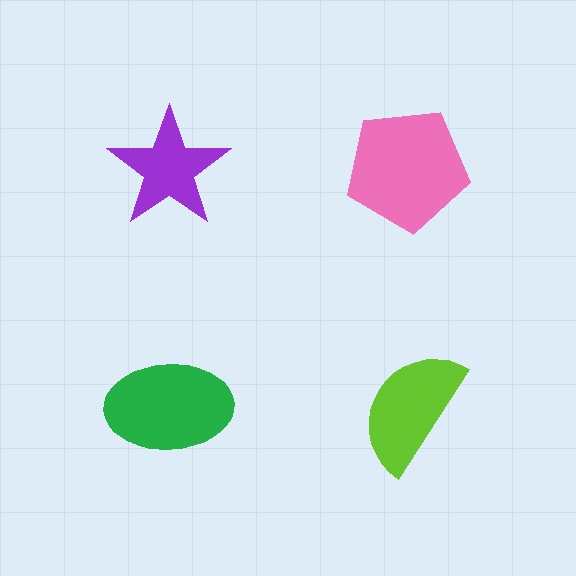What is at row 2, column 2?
A lime semicircle.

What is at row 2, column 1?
A green ellipse.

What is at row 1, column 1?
A purple star.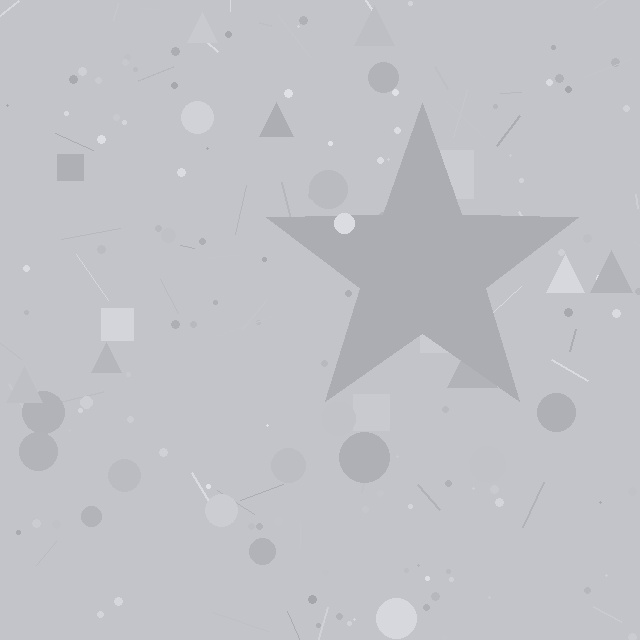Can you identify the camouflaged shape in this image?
The camouflaged shape is a star.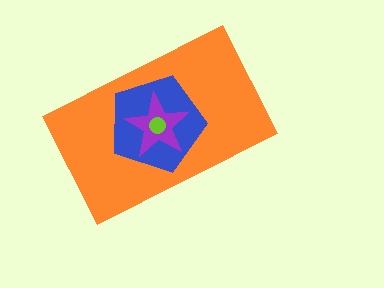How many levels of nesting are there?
4.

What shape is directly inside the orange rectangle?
The blue pentagon.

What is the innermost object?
The lime circle.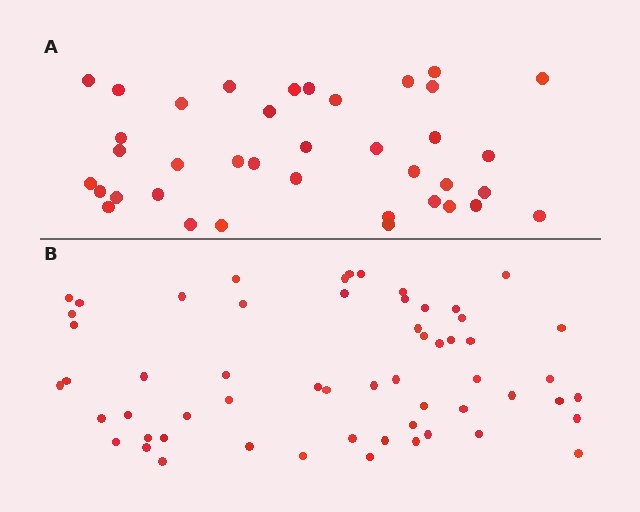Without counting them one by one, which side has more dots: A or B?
Region B (the bottom region) has more dots.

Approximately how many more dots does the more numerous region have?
Region B has approximately 20 more dots than region A.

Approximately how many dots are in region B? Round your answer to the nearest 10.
About 60 dots. (The exact count is 58, which rounds to 60.)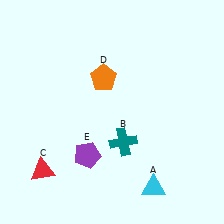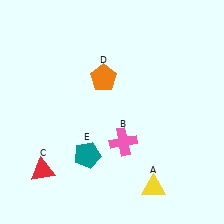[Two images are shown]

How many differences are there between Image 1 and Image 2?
There are 3 differences between the two images.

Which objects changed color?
A changed from cyan to yellow. B changed from teal to pink. E changed from purple to teal.